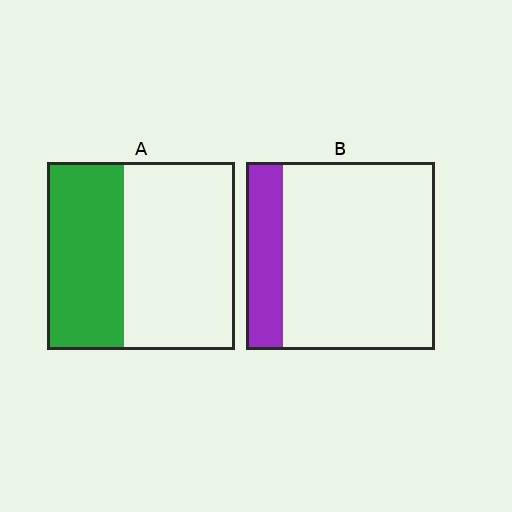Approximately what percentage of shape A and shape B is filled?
A is approximately 40% and B is approximately 20%.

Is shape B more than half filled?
No.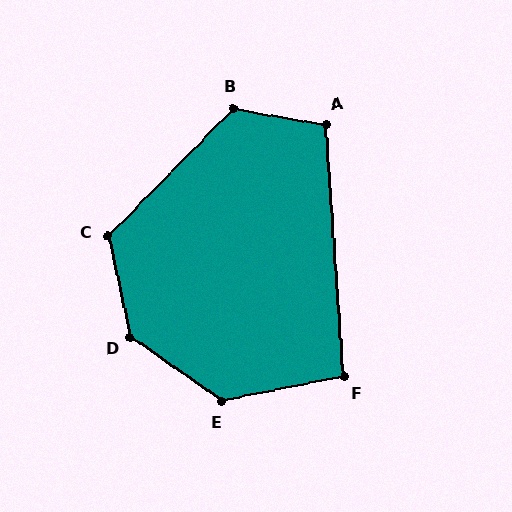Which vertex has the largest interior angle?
D, at approximately 138 degrees.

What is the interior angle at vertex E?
Approximately 133 degrees (obtuse).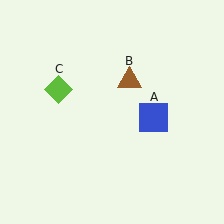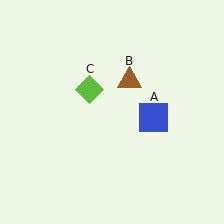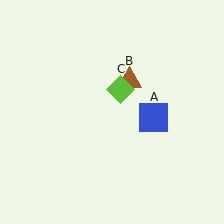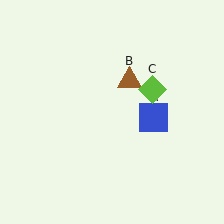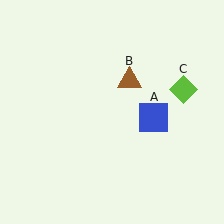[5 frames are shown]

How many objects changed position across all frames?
1 object changed position: lime diamond (object C).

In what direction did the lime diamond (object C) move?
The lime diamond (object C) moved right.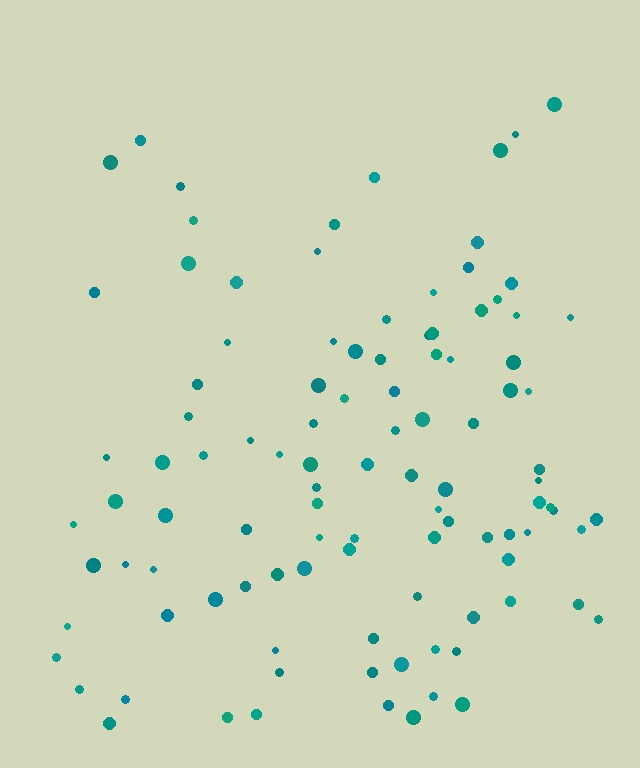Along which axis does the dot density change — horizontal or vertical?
Vertical.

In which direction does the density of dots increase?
From top to bottom, with the bottom side densest.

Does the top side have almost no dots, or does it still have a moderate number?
Still a moderate number, just noticeably fewer than the bottom.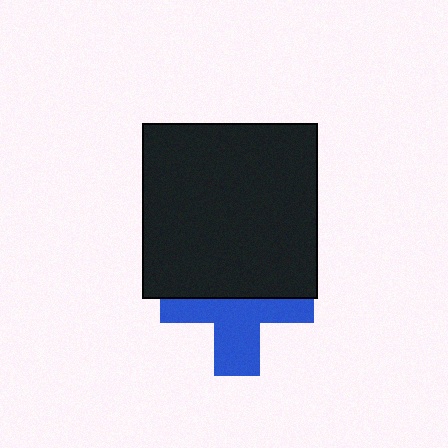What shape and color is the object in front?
The object in front is a black square.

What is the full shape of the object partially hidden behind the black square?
The partially hidden object is a blue cross.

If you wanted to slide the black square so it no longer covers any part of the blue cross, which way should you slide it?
Slide it up — that is the most direct way to separate the two shapes.